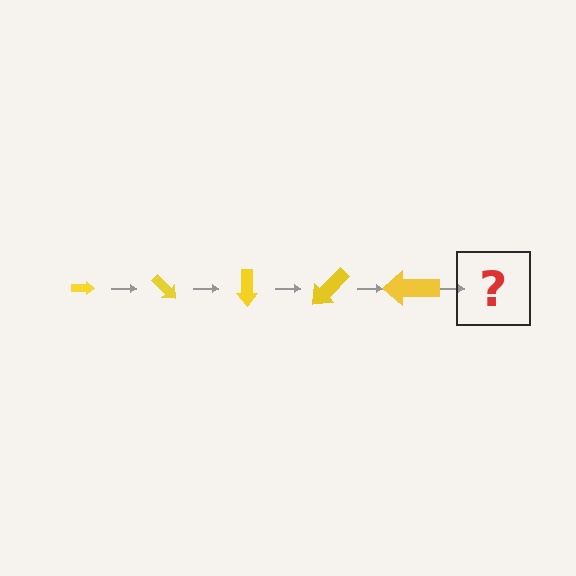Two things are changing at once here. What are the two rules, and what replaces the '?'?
The two rules are that the arrow grows larger each step and it rotates 45 degrees each step. The '?' should be an arrow, larger than the previous one and rotated 225 degrees from the start.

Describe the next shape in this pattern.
It should be an arrow, larger than the previous one and rotated 225 degrees from the start.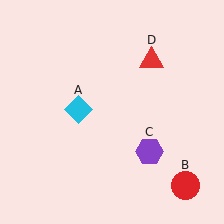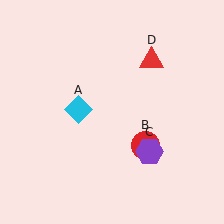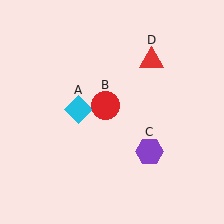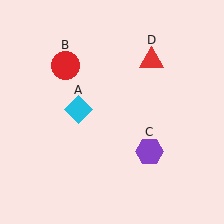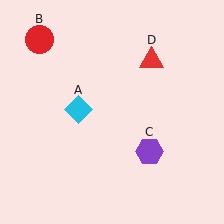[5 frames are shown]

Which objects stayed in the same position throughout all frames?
Cyan diamond (object A) and purple hexagon (object C) and red triangle (object D) remained stationary.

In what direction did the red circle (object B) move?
The red circle (object B) moved up and to the left.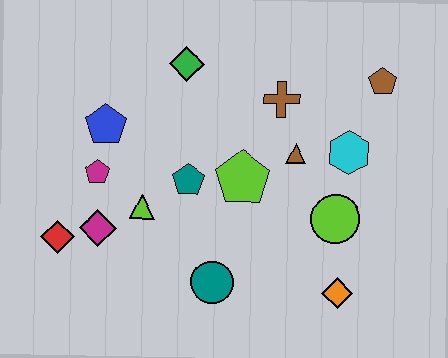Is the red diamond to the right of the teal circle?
No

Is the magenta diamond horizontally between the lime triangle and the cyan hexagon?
No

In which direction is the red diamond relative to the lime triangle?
The red diamond is to the left of the lime triangle.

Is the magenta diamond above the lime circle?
No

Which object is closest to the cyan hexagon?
The brown triangle is closest to the cyan hexagon.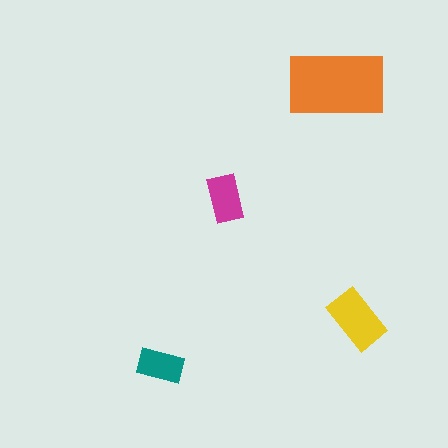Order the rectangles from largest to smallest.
the orange one, the yellow one, the magenta one, the teal one.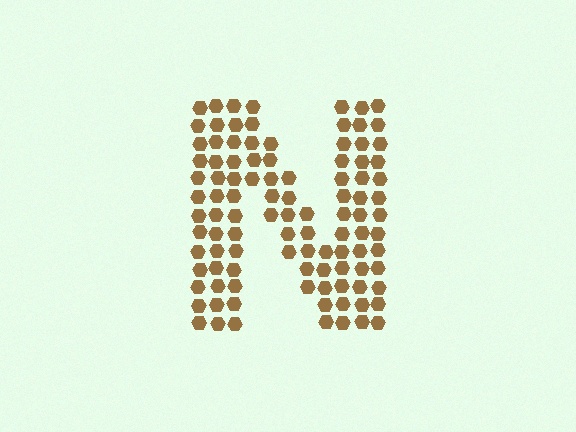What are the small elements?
The small elements are hexagons.